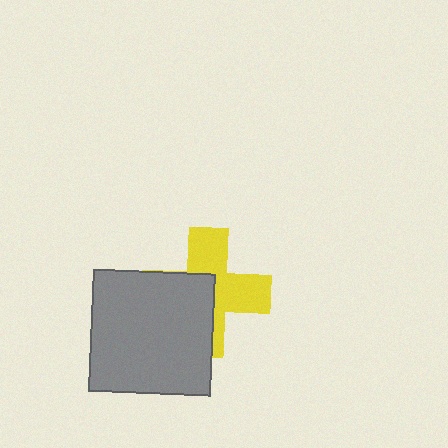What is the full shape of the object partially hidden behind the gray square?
The partially hidden object is a yellow cross.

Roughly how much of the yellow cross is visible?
About half of it is visible (roughly 52%).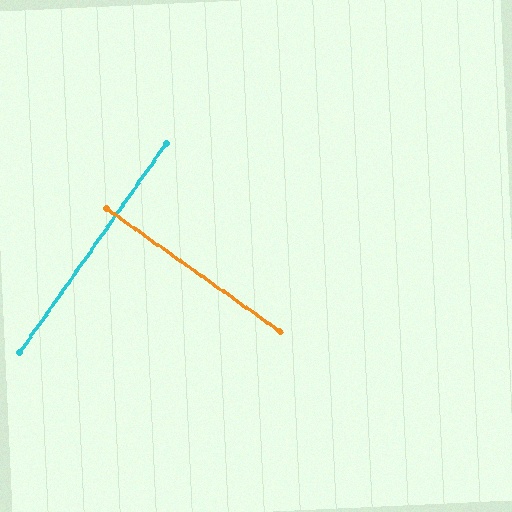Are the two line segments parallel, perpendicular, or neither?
Perpendicular — they meet at approximately 90°.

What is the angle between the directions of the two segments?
Approximately 90 degrees.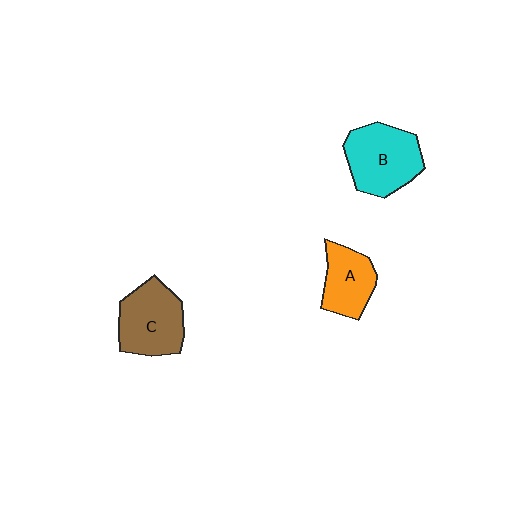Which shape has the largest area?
Shape B (cyan).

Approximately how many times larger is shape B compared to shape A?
Approximately 1.4 times.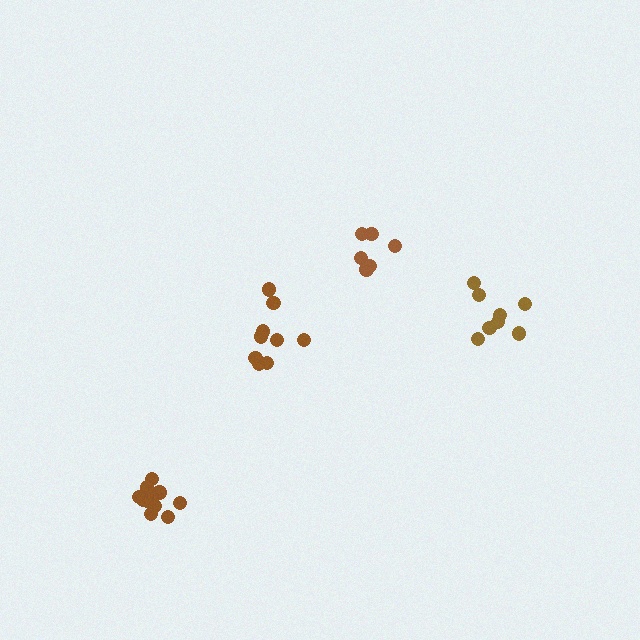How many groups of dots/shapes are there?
There are 4 groups.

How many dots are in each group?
Group 1: 6 dots, Group 2: 9 dots, Group 3: 8 dots, Group 4: 11 dots (34 total).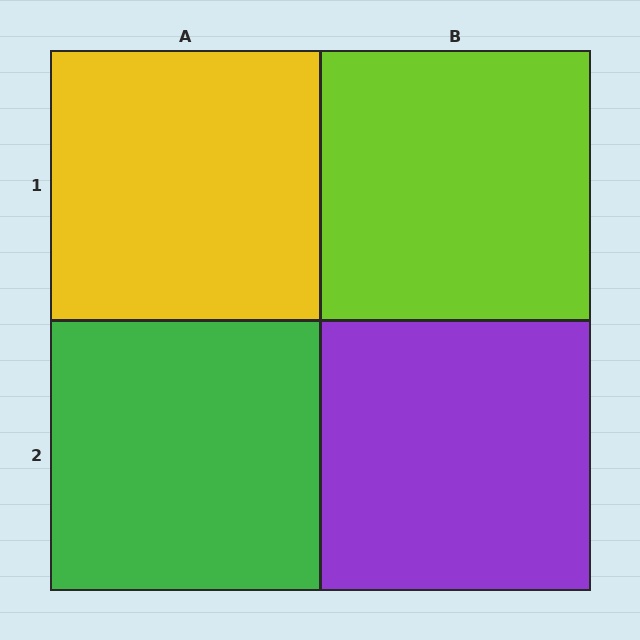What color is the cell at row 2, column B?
Purple.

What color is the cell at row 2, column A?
Green.